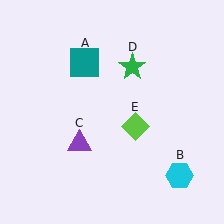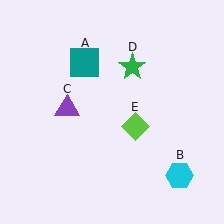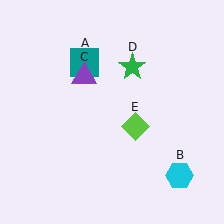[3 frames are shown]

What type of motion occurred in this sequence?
The purple triangle (object C) rotated clockwise around the center of the scene.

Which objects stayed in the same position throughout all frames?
Teal square (object A) and cyan hexagon (object B) and green star (object D) and lime diamond (object E) remained stationary.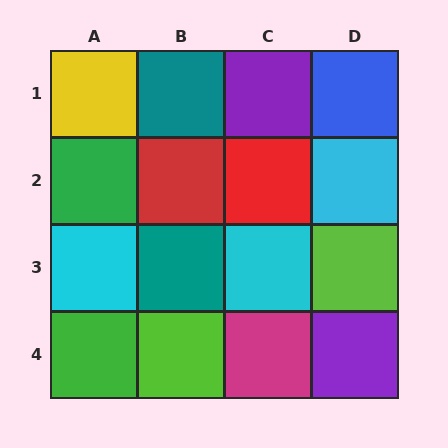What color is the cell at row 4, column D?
Purple.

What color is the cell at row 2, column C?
Red.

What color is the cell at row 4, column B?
Lime.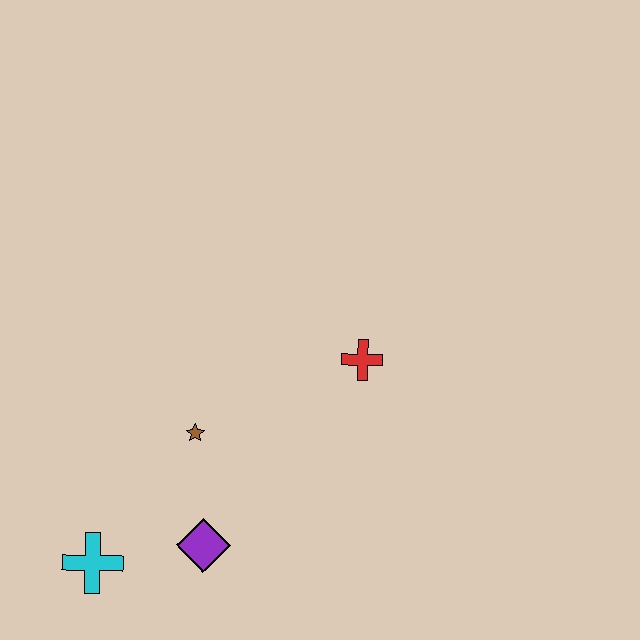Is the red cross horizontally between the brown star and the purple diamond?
No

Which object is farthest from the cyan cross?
The red cross is farthest from the cyan cross.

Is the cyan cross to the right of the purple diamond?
No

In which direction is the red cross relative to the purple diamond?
The red cross is above the purple diamond.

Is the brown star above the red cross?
No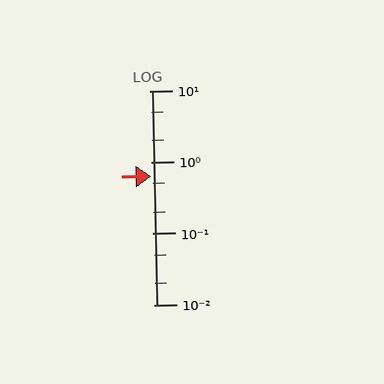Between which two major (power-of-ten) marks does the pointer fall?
The pointer is between 0.1 and 1.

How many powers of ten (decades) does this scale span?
The scale spans 3 decades, from 0.01 to 10.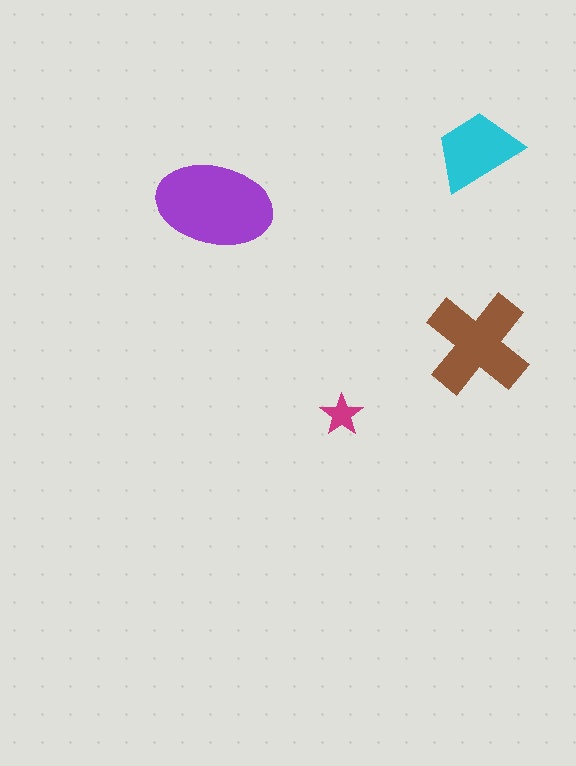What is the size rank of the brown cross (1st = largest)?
2nd.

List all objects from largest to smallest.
The purple ellipse, the brown cross, the cyan trapezoid, the magenta star.